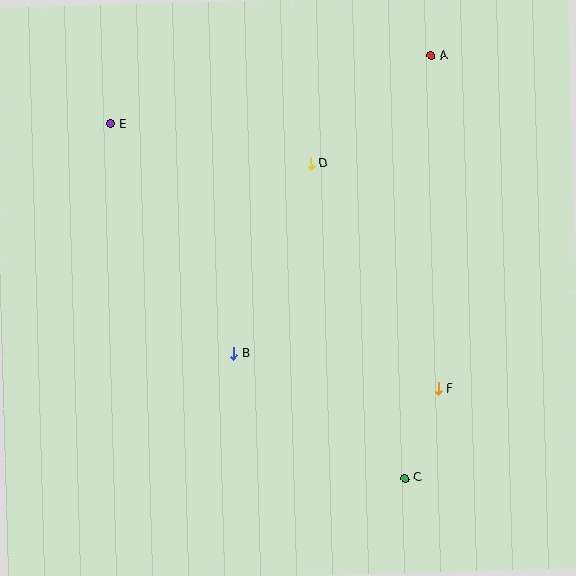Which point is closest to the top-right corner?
Point A is closest to the top-right corner.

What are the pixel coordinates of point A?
Point A is at (431, 56).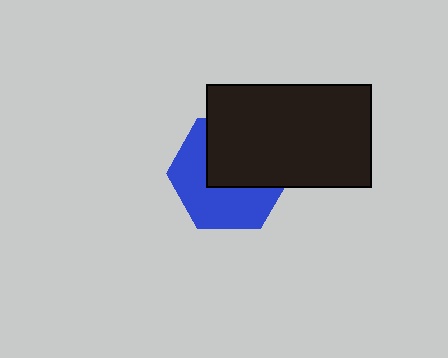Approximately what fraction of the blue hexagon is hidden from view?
Roughly 48% of the blue hexagon is hidden behind the black rectangle.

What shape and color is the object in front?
The object in front is a black rectangle.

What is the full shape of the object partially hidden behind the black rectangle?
The partially hidden object is a blue hexagon.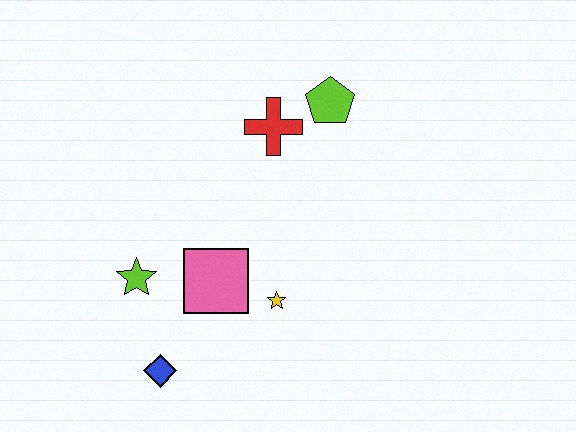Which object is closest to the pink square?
The yellow star is closest to the pink square.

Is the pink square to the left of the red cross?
Yes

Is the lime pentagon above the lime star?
Yes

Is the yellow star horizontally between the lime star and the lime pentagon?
Yes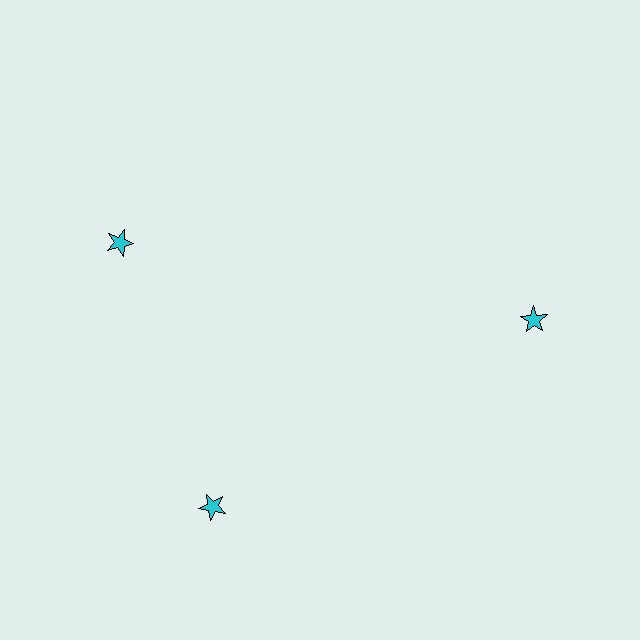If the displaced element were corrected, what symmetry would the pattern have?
It would have 3-fold rotational symmetry — the pattern would map onto itself every 120 degrees.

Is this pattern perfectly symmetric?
No. The 3 cyan stars are arranged in a ring, but one element near the 11 o'clock position is rotated out of alignment along the ring, breaking the 3-fold rotational symmetry.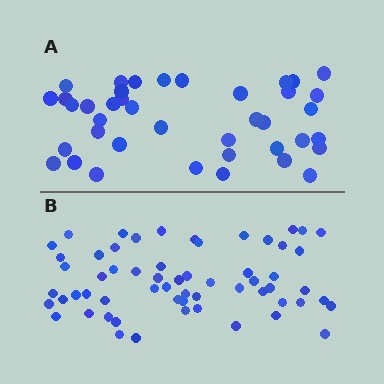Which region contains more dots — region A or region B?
Region B (the bottom region) has more dots.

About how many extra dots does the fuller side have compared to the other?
Region B has approximately 20 more dots than region A.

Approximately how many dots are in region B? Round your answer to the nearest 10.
About 60 dots.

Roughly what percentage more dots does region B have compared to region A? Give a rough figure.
About 50% more.